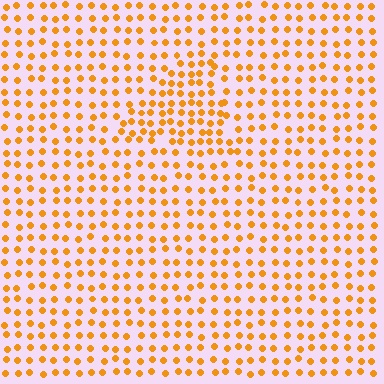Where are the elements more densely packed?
The elements are more densely packed inside the triangle boundary.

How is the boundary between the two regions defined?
The boundary is defined by a change in element density (approximately 1.6x ratio). All elements are the same color, size, and shape.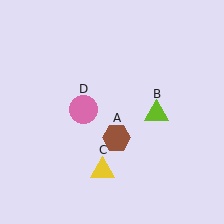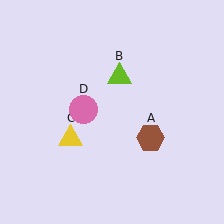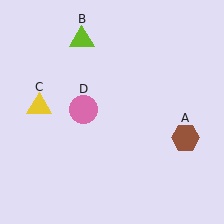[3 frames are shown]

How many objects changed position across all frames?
3 objects changed position: brown hexagon (object A), lime triangle (object B), yellow triangle (object C).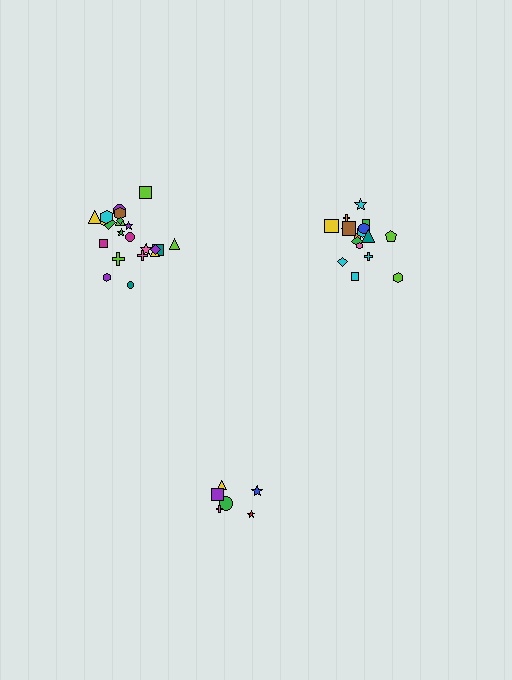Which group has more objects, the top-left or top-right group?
The top-left group.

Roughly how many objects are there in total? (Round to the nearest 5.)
Roughly 45 objects in total.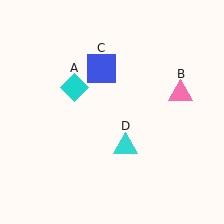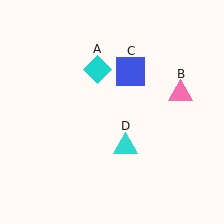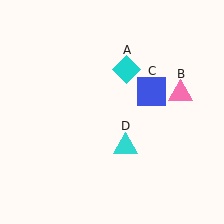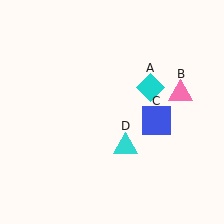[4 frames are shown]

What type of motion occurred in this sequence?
The cyan diamond (object A), blue square (object C) rotated clockwise around the center of the scene.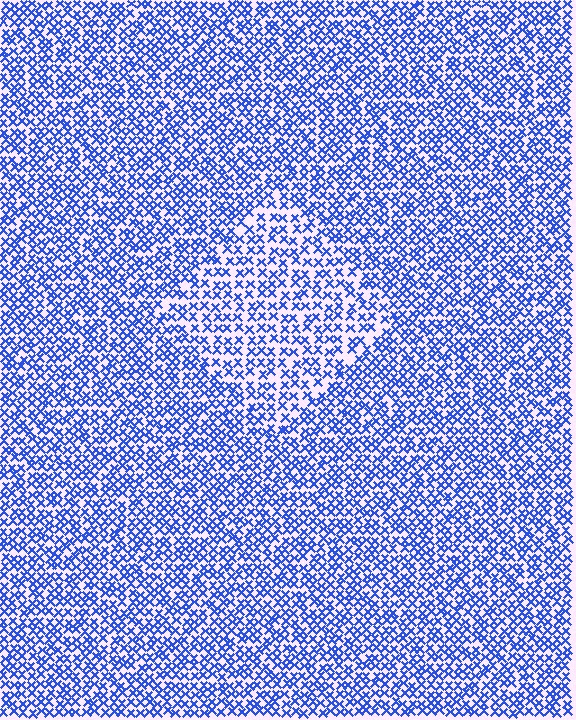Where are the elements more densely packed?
The elements are more densely packed outside the diamond boundary.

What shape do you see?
I see a diamond.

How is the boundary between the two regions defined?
The boundary is defined by a change in element density (approximately 1.5x ratio). All elements are the same color, size, and shape.